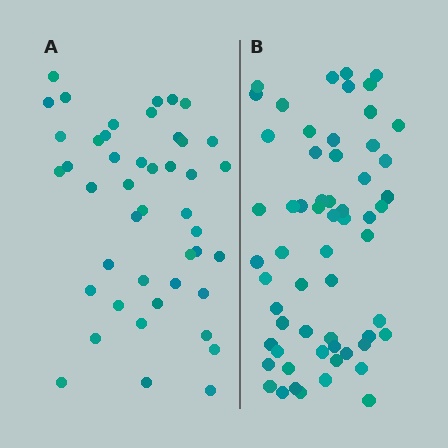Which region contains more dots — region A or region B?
Region B (the right region) has more dots.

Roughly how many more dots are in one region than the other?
Region B has approximately 15 more dots than region A.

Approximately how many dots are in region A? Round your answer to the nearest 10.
About 40 dots. (The exact count is 45, which rounds to 40.)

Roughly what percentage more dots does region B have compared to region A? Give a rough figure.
About 35% more.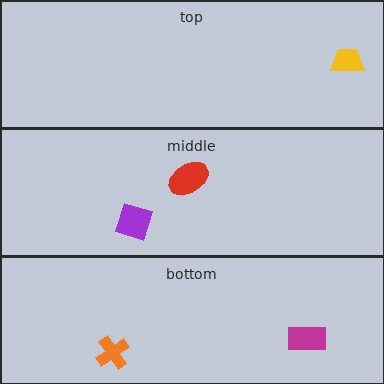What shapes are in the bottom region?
The orange cross, the magenta rectangle.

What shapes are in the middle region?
The purple square, the red ellipse.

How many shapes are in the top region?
1.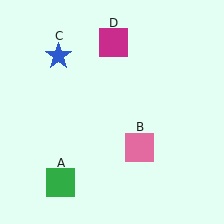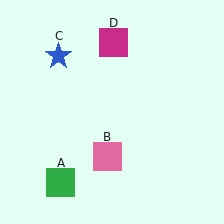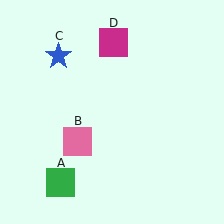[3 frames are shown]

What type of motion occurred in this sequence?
The pink square (object B) rotated clockwise around the center of the scene.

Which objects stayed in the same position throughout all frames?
Green square (object A) and blue star (object C) and magenta square (object D) remained stationary.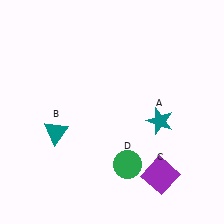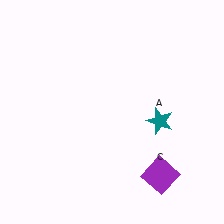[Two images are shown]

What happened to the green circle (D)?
The green circle (D) was removed in Image 2. It was in the bottom-right area of Image 1.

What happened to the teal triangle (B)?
The teal triangle (B) was removed in Image 2. It was in the bottom-left area of Image 1.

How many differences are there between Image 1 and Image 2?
There are 2 differences between the two images.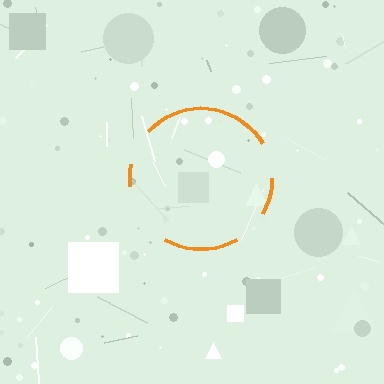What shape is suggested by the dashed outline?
The dashed outline suggests a circle.